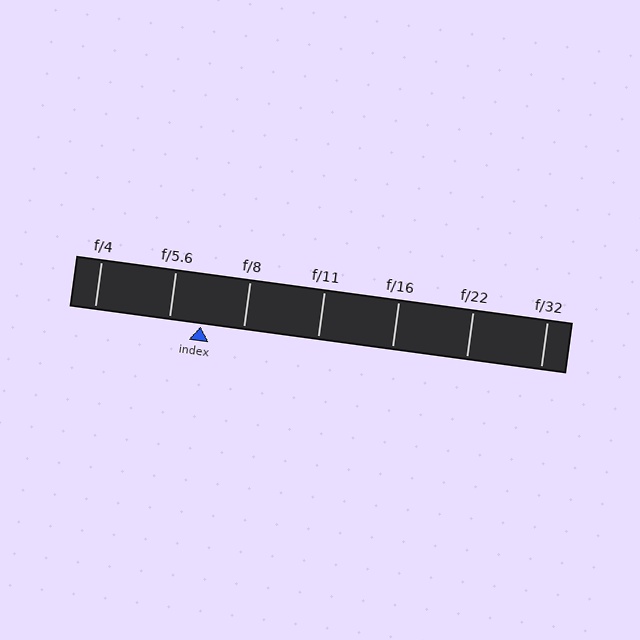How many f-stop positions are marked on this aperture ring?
There are 7 f-stop positions marked.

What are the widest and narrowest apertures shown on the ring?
The widest aperture shown is f/4 and the narrowest is f/32.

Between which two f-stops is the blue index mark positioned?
The index mark is between f/5.6 and f/8.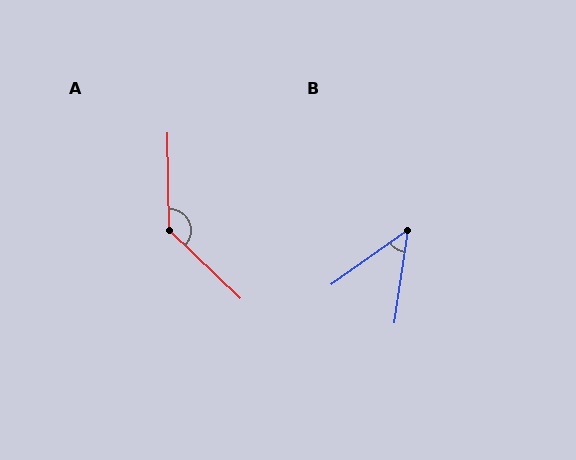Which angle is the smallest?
B, at approximately 47 degrees.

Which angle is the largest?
A, at approximately 135 degrees.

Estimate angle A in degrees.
Approximately 135 degrees.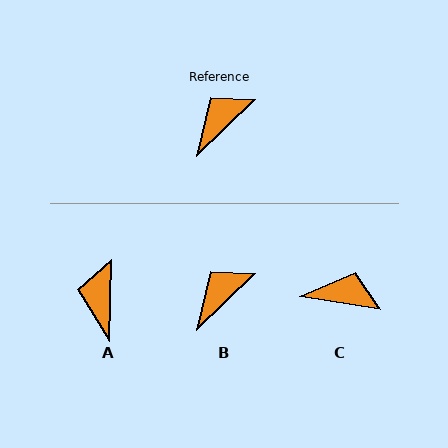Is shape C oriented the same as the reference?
No, it is off by about 53 degrees.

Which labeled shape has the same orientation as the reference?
B.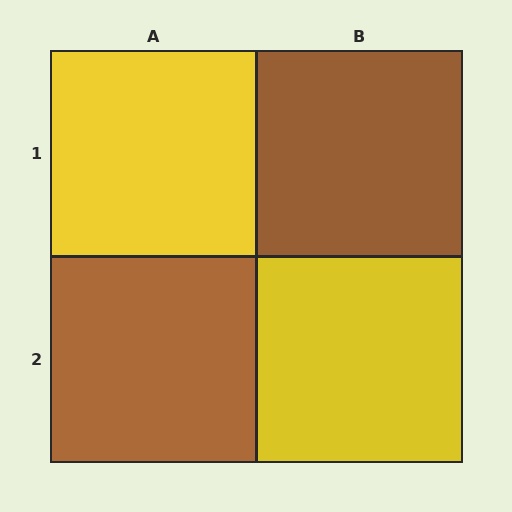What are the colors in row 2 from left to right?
Brown, yellow.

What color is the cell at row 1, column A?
Yellow.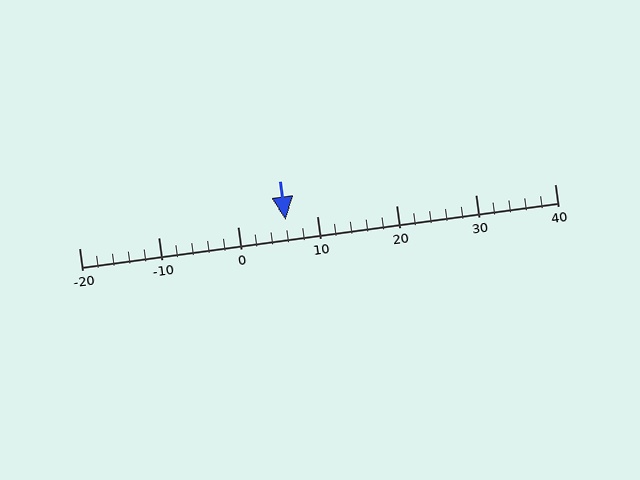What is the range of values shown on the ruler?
The ruler shows values from -20 to 40.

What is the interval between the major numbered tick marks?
The major tick marks are spaced 10 units apart.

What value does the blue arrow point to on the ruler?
The blue arrow points to approximately 6.